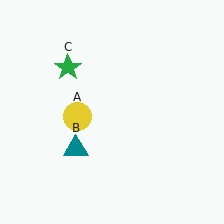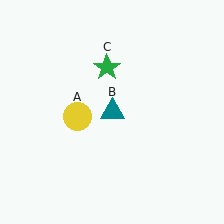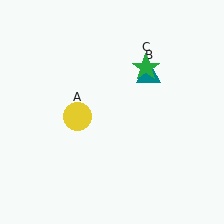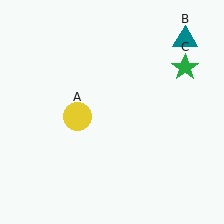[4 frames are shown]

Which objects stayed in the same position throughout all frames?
Yellow circle (object A) remained stationary.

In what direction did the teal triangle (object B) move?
The teal triangle (object B) moved up and to the right.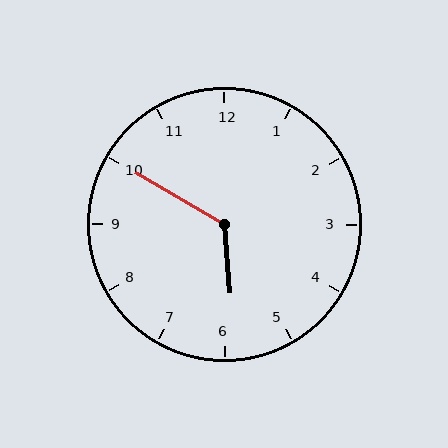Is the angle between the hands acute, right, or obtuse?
It is obtuse.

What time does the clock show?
5:50.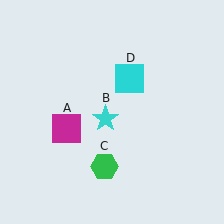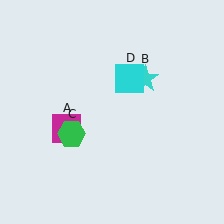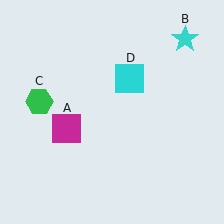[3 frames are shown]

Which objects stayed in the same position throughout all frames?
Magenta square (object A) and cyan square (object D) remained stationary.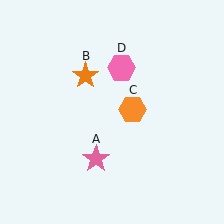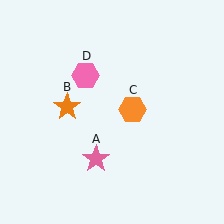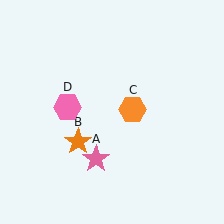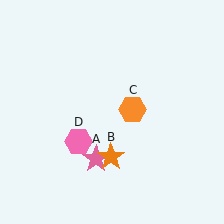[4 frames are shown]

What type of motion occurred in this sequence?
The orange star (object B), pink hexagon (object D) rotated counterclockwise around the center of the scene.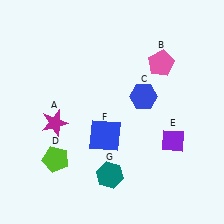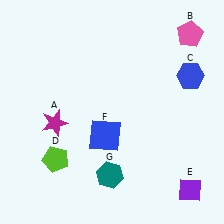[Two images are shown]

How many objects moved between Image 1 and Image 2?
3 objects moved between the two images.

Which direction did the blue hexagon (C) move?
The blue hexagon (C) moved right.